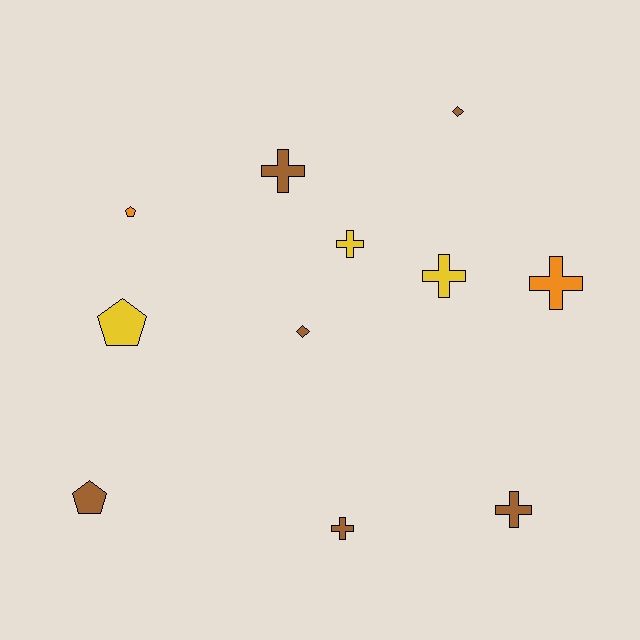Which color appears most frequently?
Brown, with 6 objects.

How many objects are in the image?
There are 11 objects.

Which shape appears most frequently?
Cross, with 6 objects.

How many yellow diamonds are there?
There are no yellow diamonds.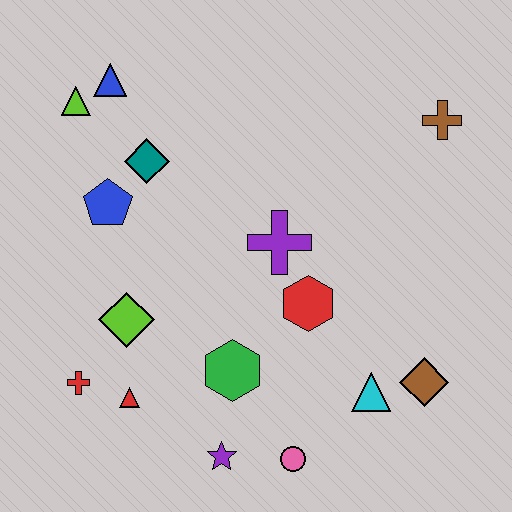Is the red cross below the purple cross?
Yes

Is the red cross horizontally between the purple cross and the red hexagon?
No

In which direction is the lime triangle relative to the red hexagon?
The lime triangle is to the left of the red hexagon.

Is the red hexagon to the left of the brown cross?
Yes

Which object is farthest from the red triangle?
The brown cross is farthest from the red triangle.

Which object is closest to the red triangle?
The red cross is closest to the red triangle.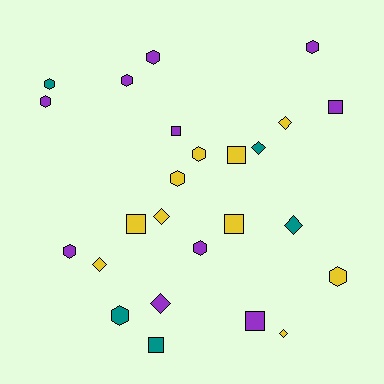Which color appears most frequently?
Purple, with 10 objects.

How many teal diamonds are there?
There are 2 teal diamonds.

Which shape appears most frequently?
Hexagon, with 11 objects.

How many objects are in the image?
There are 25 objects.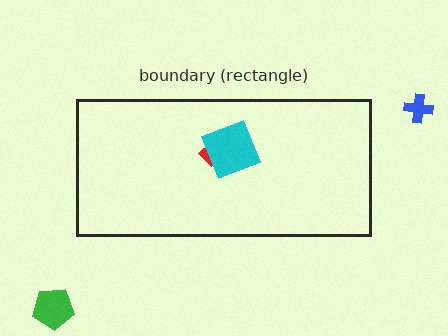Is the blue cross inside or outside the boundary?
Outside.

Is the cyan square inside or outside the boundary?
Inside.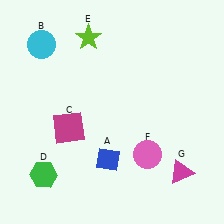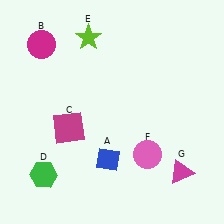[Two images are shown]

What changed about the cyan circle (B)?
In Image 1, B is cyan. In Image 2, it changed to magenta.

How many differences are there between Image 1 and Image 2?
There is 1 difference between the two images.